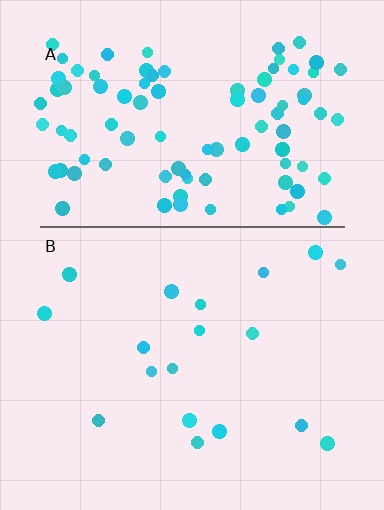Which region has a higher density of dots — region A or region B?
A (the top).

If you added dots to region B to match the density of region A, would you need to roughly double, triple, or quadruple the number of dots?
Approximately quadruple.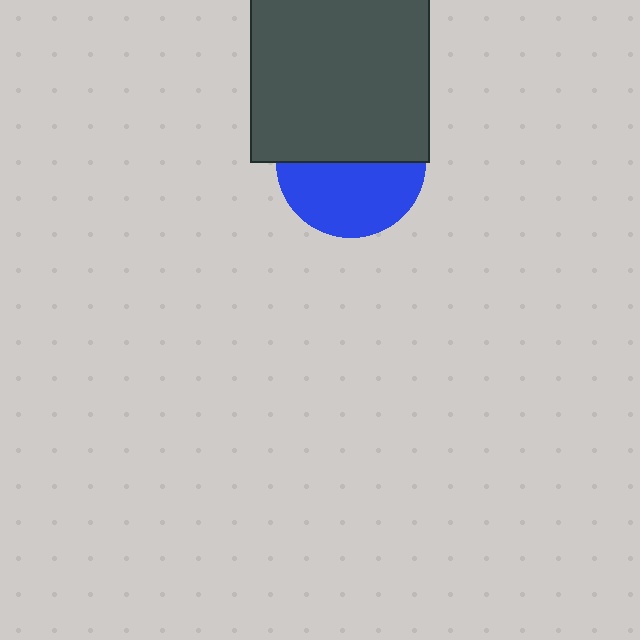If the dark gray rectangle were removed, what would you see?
You would see the complete blue circle.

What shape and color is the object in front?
The object in front is a dark gray rectangle.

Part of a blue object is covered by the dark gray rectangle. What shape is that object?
It is a circle.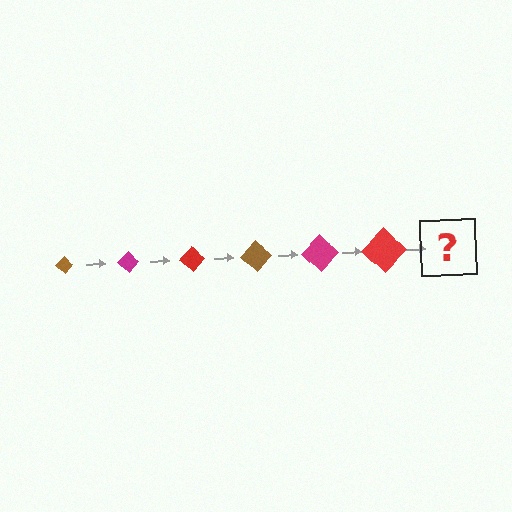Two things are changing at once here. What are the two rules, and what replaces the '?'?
The two rules are that the diamond grows larger each step and the color cycles through brown, magenta, and red. The '?' should be a brown diamond, larger than the previous one.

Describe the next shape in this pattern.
It should be a brown diamond, larger than the previous one.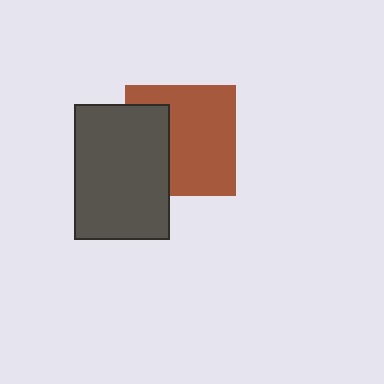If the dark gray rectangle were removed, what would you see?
You would see the complete brown square.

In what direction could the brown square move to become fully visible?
The brown square could move right. That would shift it out from behind the dark gray rectangle entirely.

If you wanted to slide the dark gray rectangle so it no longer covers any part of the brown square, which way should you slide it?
Slide it left — that is the most direct way to separate the two shapes.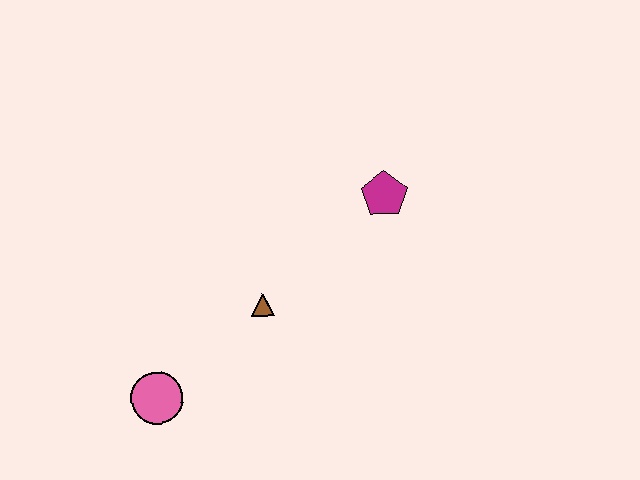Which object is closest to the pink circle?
The brown triangle is closest to the pink circle.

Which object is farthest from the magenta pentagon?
The pink circle is farthest from the magenta pentagon.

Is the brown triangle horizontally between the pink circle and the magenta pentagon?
Yes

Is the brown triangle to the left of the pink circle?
No